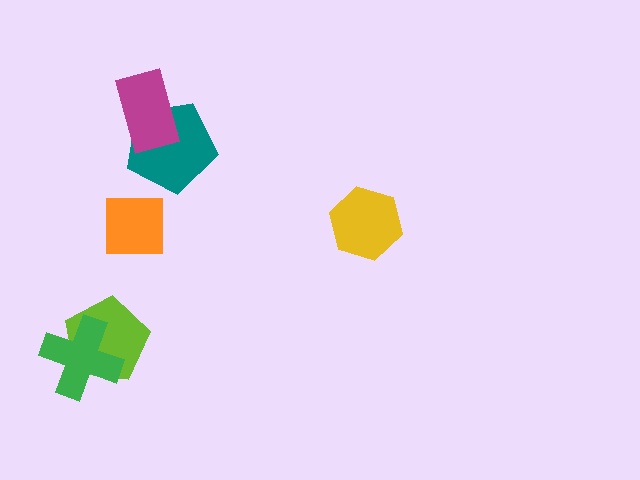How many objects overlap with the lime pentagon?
1 object overlaps with the lime pentagon.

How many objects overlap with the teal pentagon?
1 object overlaps with the teal pentagon.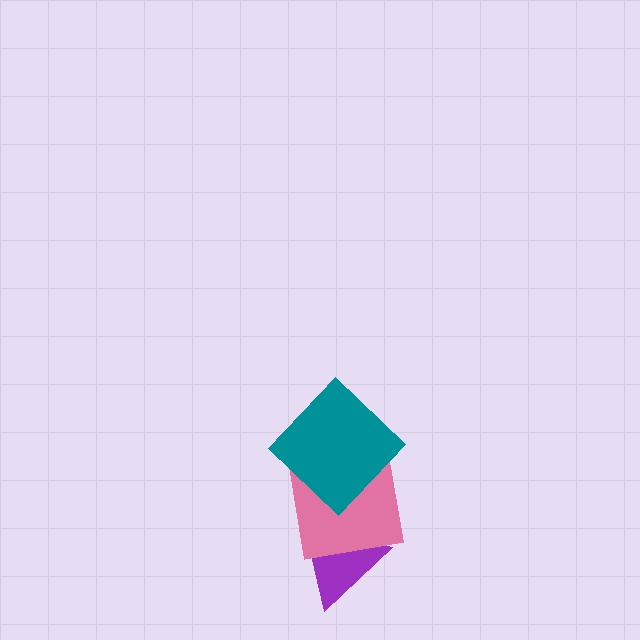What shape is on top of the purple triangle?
The pink square is on top of the purple triangle.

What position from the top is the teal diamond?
The teal diamond is 1st from the top.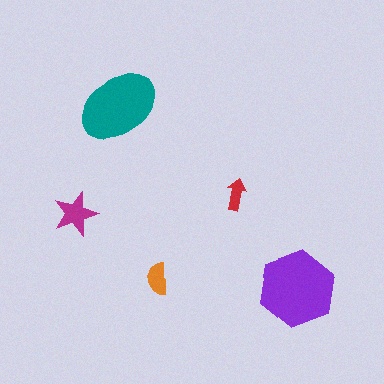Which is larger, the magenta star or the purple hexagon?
The purple hexagon.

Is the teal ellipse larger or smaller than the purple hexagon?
Smaller.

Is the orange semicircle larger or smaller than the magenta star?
Smaller.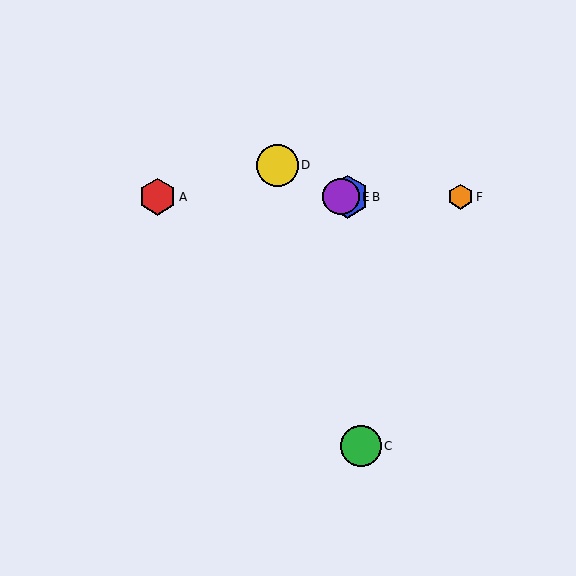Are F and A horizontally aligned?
Yes, both are at y≈197.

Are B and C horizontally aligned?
No, B is at y≈197 and C is at y≈446.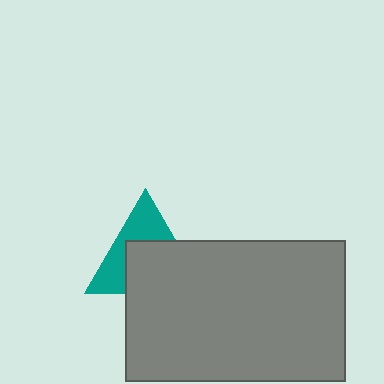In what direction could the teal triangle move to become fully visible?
The teal triangle could move up. That would shift it out from behind the gray rectangle entirely.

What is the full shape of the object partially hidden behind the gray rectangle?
The partially hidden object is a teal triangle.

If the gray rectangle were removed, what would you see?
You would see the complete teal triangle.